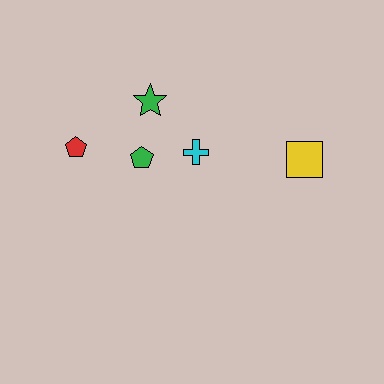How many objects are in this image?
There are 5 objects.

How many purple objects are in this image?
There are no purple objects.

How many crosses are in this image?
There is 1 cross.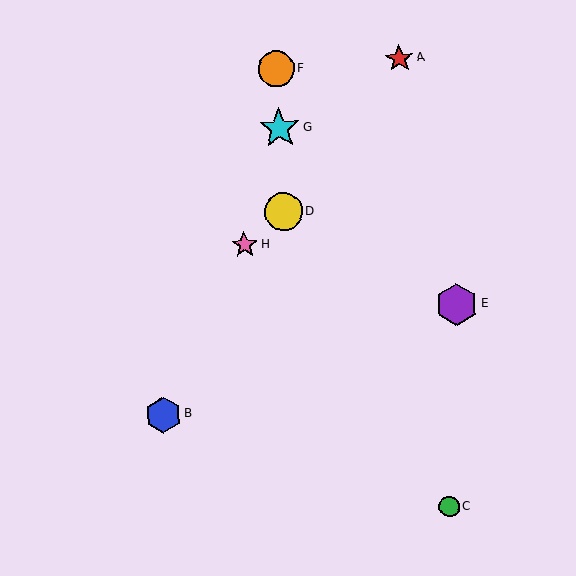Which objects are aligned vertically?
Objects D, F, G are aligned vertically.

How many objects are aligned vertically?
3 objects (D, F, G) are aligned vertically.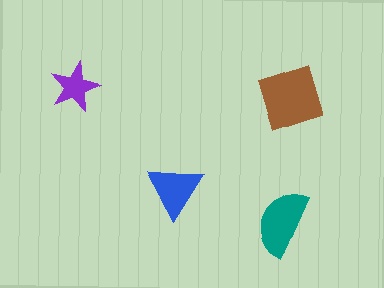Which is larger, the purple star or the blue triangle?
The blue triangle.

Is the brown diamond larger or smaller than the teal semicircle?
Larger.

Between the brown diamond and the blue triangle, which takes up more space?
The brown diamond.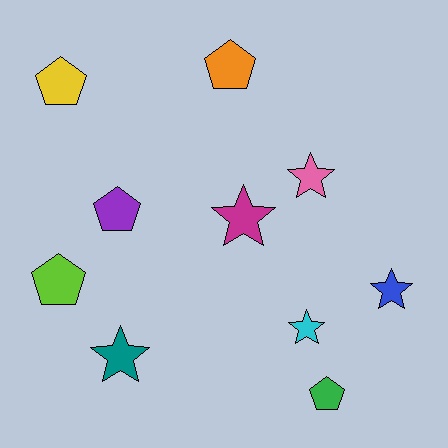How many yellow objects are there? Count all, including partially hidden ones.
There is 1 yellow object.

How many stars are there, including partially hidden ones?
There are 5 stars.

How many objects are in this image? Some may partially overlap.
There are 10 objects.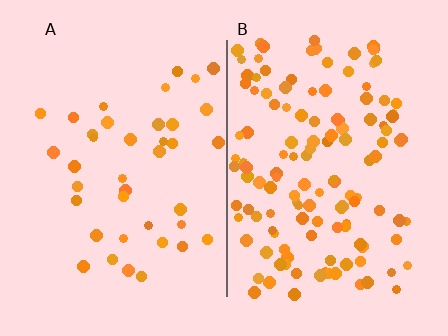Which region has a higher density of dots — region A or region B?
B (the right).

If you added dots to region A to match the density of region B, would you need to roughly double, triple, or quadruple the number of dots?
Approximately triple.